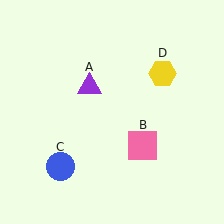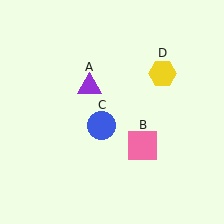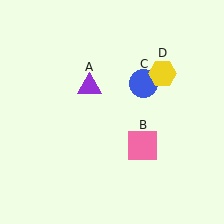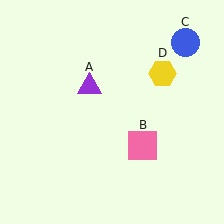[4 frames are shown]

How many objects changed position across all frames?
1 object changed position: blue circle (object C).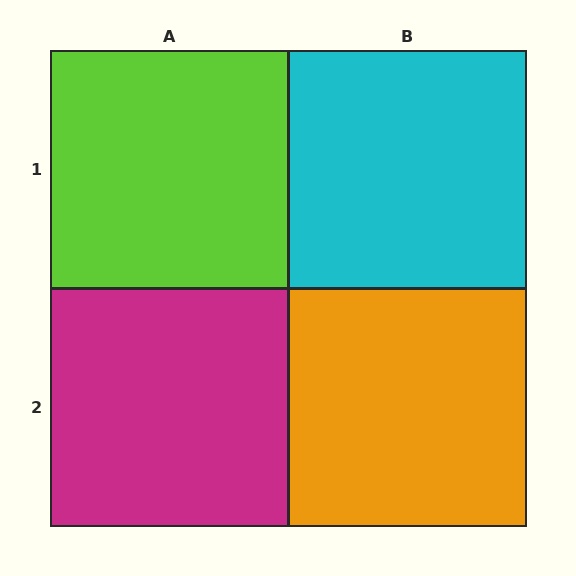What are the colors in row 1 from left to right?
Lime, cyan.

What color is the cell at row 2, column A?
Magenta.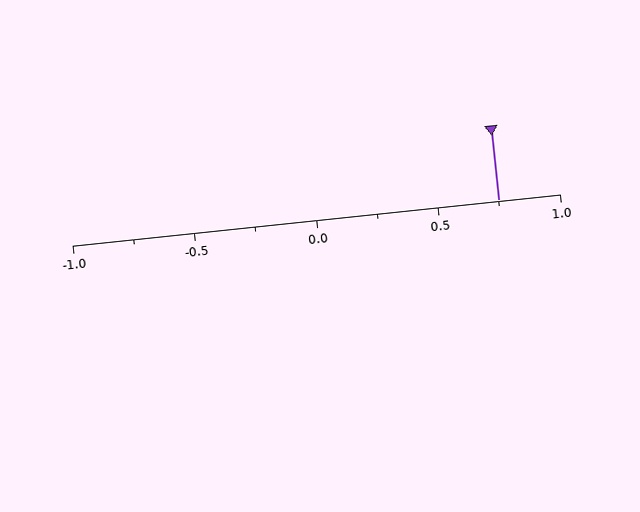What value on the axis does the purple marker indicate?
The marker indicates approximately 0.75.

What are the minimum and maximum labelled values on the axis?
The axis runs from -1.0 to 1.0.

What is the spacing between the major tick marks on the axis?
The major ticks are spaced 0.5 apart.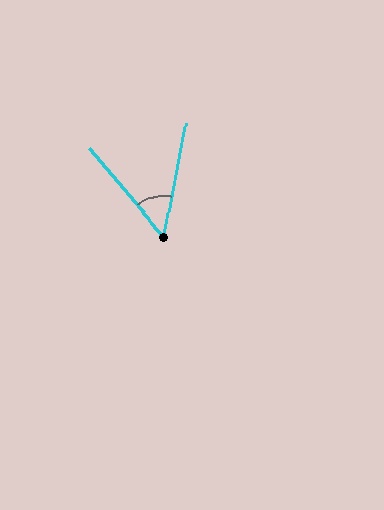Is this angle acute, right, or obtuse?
It is acute.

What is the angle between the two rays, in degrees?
Approximately 51 degrees.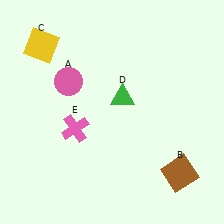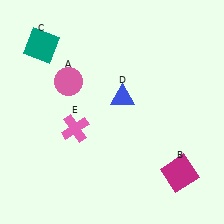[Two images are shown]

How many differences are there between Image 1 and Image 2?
There are 3 differences between the two images.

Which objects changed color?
B changed from brown to magenta. C changed from yellow to teal. D changed from green to blue.